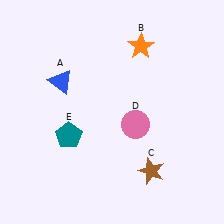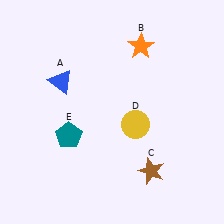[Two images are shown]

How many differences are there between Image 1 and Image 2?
There is 1 difference between the two images.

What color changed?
The circle (D) changed from pink in Image 1 to yellow in Image 2.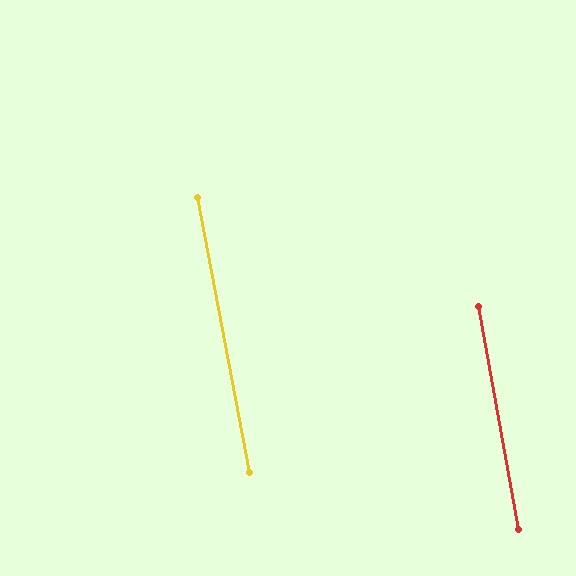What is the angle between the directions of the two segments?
Approximately 1 degree.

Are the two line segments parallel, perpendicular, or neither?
Parallel — their directions differ by only 0.7°.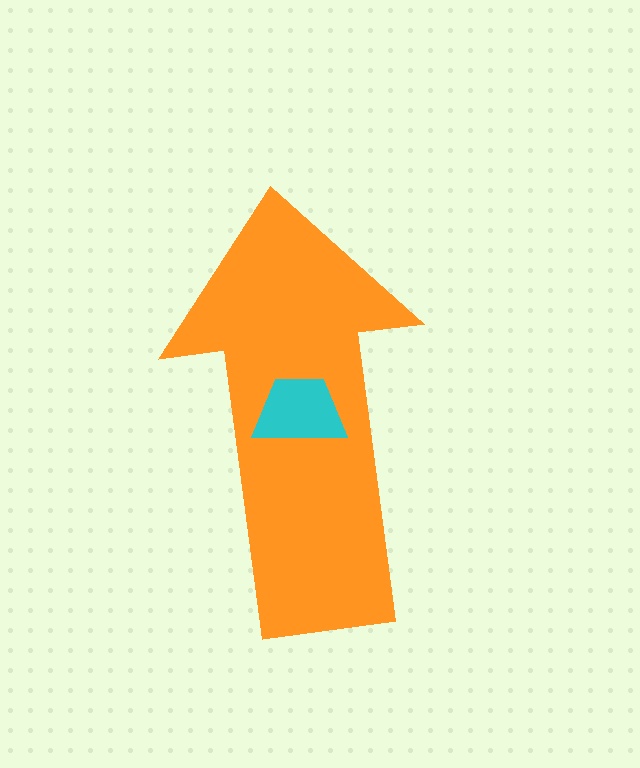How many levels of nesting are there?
2.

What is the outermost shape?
The orange arrow.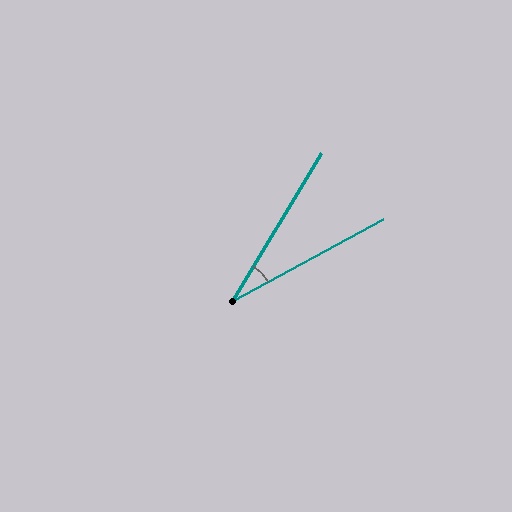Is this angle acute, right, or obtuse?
It is acute.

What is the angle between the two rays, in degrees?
Approximately 31 degrees.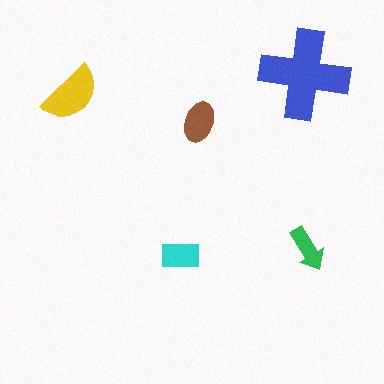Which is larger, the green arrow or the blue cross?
The blue cross.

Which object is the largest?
The blue cross.